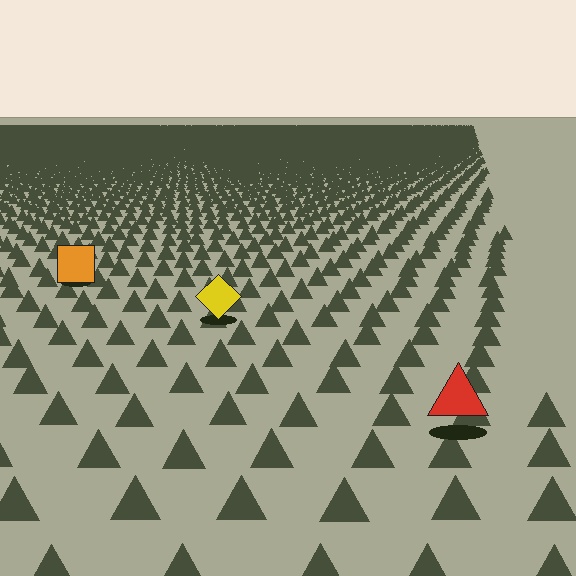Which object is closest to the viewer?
The red triangle is closest. The texture marks near it are larger and more spread out.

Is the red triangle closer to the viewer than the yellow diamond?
Yes. The red triangle is closer — you can tell from the texture gradient: the ground texture is coarser near it.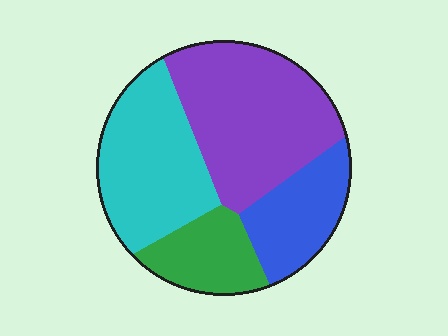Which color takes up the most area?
Purple, at roughly 40%.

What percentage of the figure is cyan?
Cyan takes up between a sixth and a third of the figure.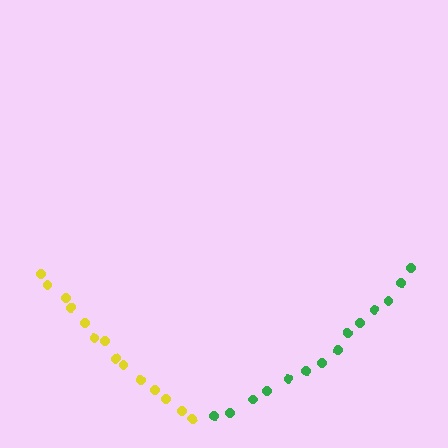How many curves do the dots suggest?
There are 2 distinct paths.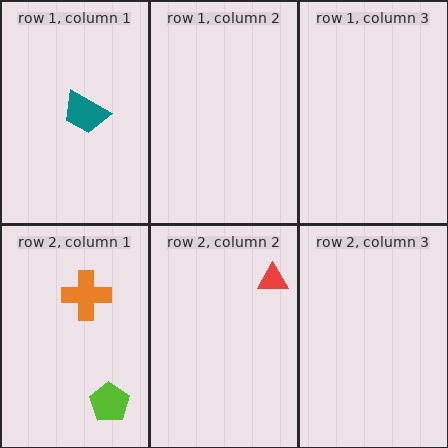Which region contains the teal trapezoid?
The row 1, column 1 region.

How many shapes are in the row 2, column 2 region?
1.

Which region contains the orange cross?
The row 2, column 1 region.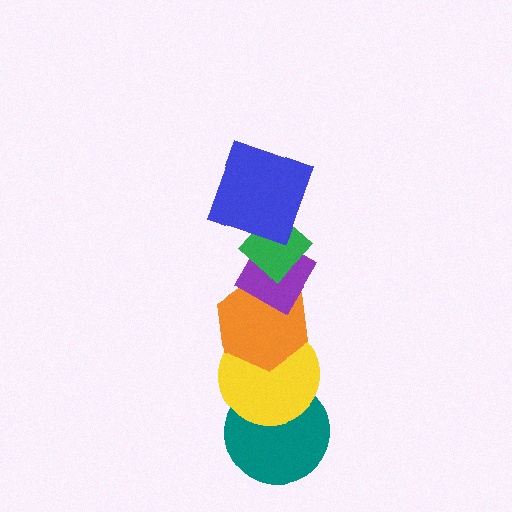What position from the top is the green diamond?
The green diamond is 2nd from the top.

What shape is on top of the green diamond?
The blue square is on top of the green diamond.